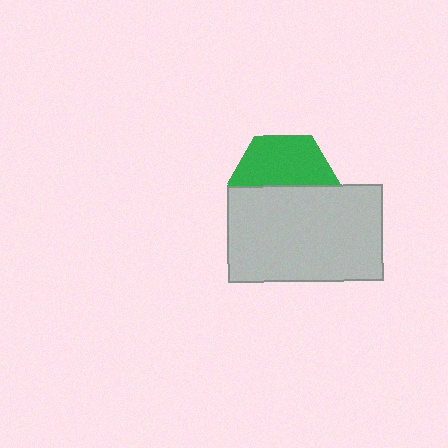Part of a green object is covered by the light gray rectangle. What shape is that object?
It is a hexagon.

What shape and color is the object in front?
The object in front is a light gray rectangle.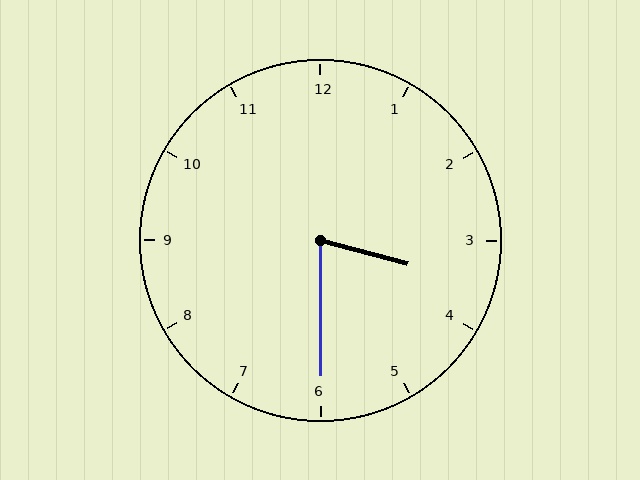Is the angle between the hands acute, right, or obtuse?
It is acute.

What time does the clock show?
3:30.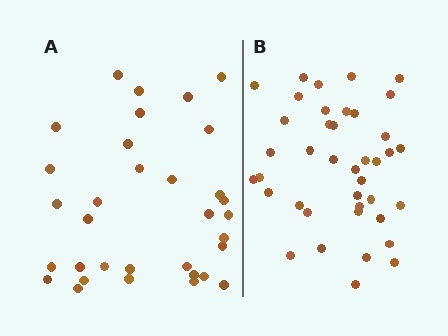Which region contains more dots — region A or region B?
Region B (the right region) has more dots.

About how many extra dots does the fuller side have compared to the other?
Region B has roughly 8 or so more dots than region A.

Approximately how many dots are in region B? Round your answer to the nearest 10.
About 40 dots.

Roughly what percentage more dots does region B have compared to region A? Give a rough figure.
About 20% more.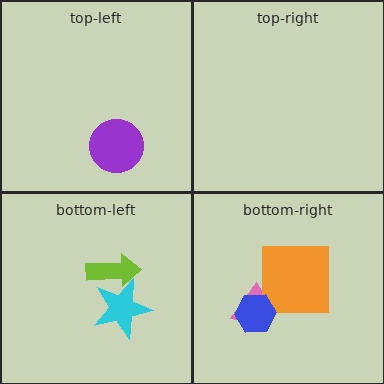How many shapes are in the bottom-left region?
2.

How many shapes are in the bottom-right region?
3.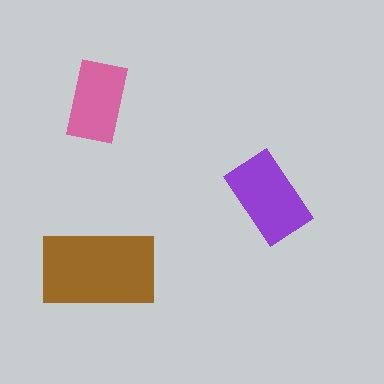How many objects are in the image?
There are 3 objects in the image.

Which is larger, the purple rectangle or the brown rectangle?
The brown one.